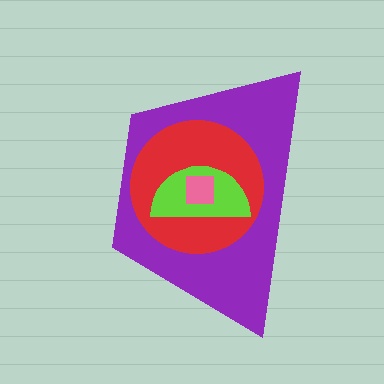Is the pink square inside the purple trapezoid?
Yes.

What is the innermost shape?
The pink square.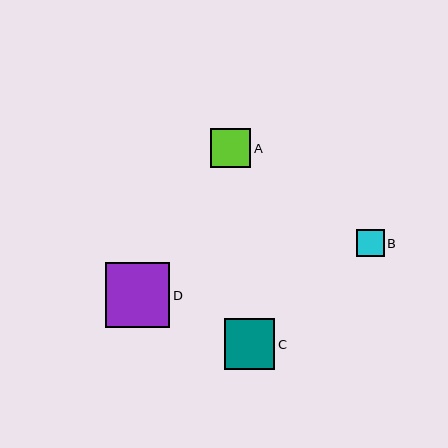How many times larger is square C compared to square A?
Square C is approximately 1.3 times the size of square A.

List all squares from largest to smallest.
From largest to smallest: D, C, A, B.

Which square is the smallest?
Square B is the smallest with a size of approximately 28 pixels.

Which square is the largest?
Square D is the largest with a size of approximately 65 pixels.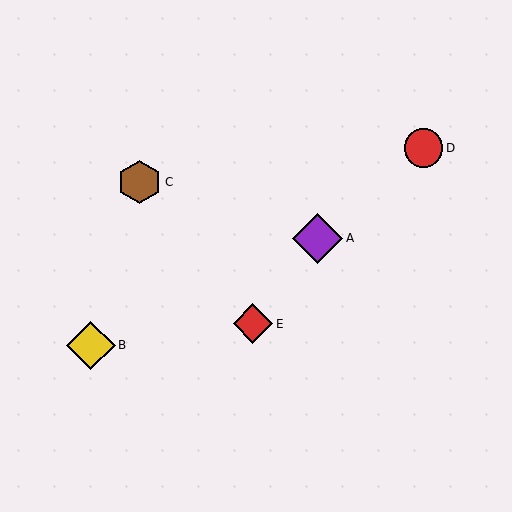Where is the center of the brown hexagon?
The center of the brown hexagon is at (140, 182).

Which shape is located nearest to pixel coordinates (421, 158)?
The red circle (labeled D) at (424, 148) is nearest to that location.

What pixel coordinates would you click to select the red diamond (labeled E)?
Click at (253, 324) to select the red diamond E.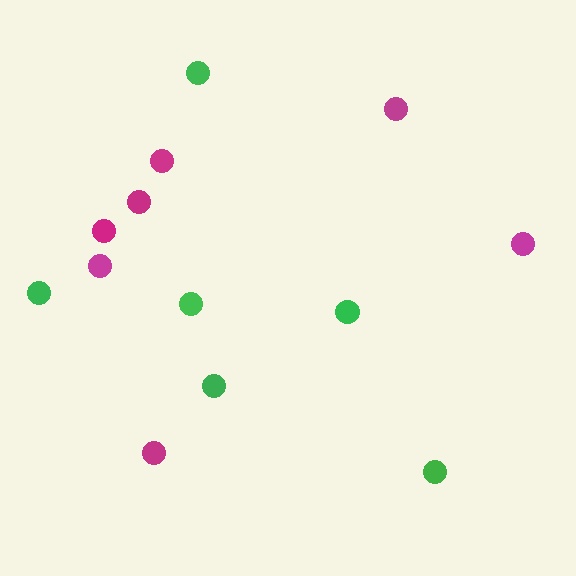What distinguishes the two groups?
There are 2 groups: one group of green circles (6) and one group of magenta circles (7).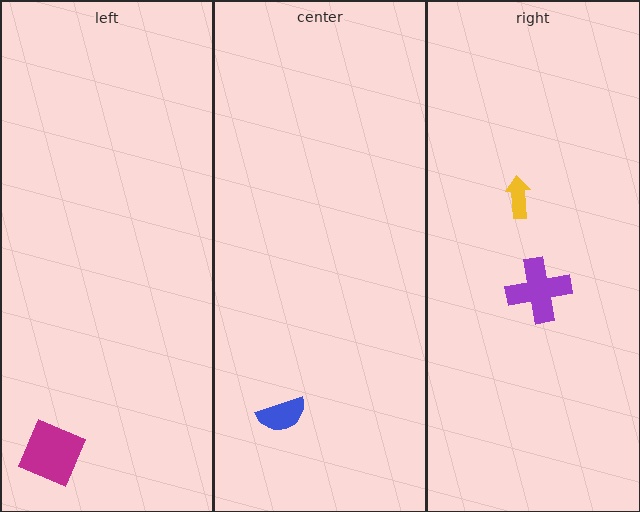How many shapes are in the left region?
1.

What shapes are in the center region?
The blue semicircle.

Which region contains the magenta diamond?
The left region.